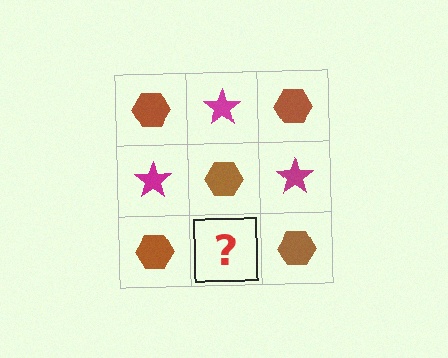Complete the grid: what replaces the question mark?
The question mark should be replaced with a magenta star.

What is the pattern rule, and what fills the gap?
The rule is that it alternates brown hexagon and magenta star in a checkerboard pattern. The gap should be filled with a magenta star.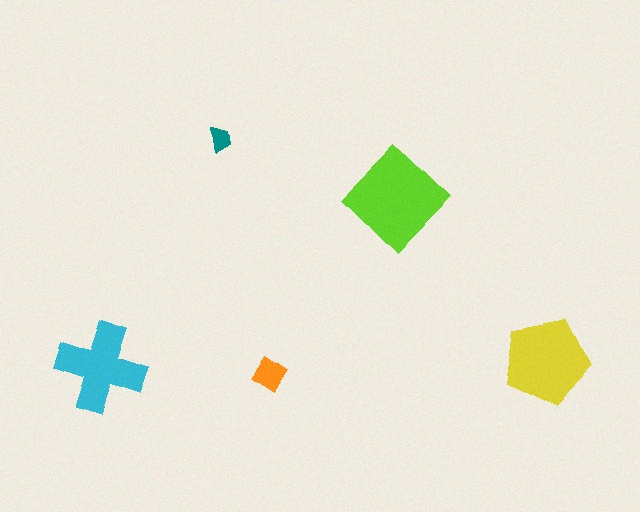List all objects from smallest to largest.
The teal trapezoid, the orange diamond, the cyan cross, the yellow pentagon, the lime diamond.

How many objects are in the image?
There are 5 objects in the image.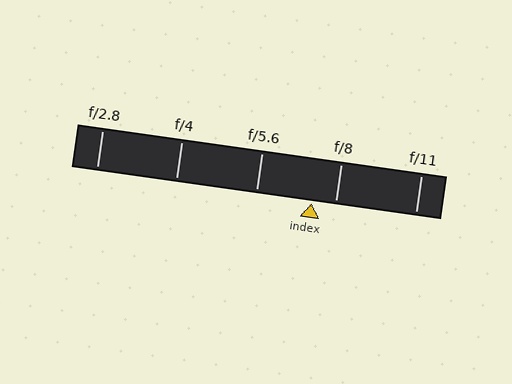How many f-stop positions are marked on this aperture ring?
There are 5 f-stop positions marked.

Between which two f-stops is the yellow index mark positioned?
The index mark is between f/5.6 and f/8.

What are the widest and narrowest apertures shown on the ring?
The widest aperture shown is f/2.8 and the narrowest is f/11.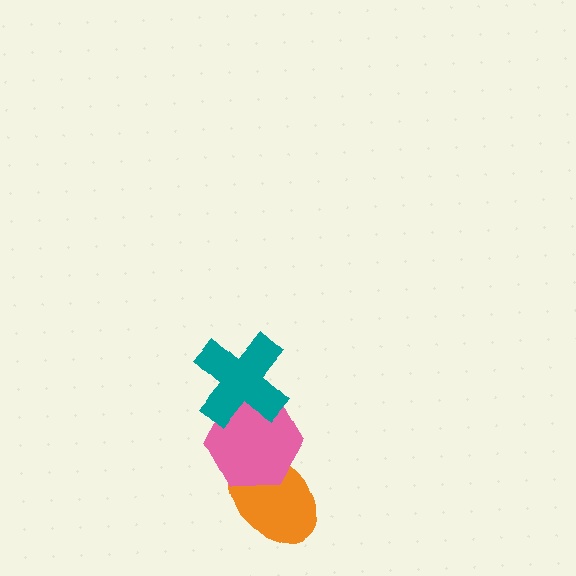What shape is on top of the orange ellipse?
The pink hexagon is on top of the orange ellipse.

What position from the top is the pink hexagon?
The pink hexagon is 2nd from the top.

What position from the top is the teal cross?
The teal cross is 1st from the top.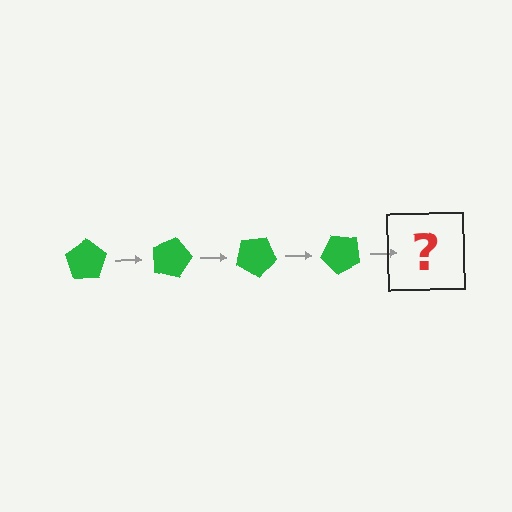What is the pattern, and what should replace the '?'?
The pattern is that the pentagon rotates 15 degrees each step. The '?' should be a green pentagon rotated 60 degrees.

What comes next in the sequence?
The next element should be a green pentagon rotated 60 degrees.